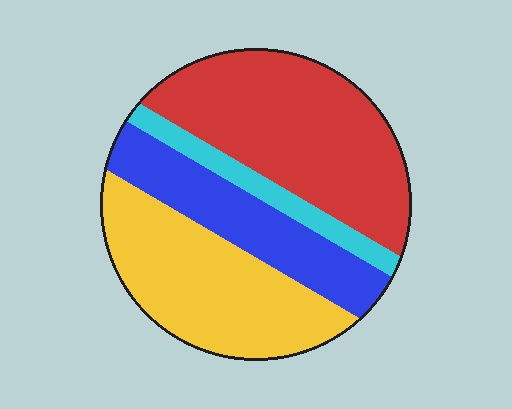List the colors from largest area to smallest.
From largest to smallest: red, yellow, blue, cyan.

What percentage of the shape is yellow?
Yellow takes up about one third (1/3) of the shape.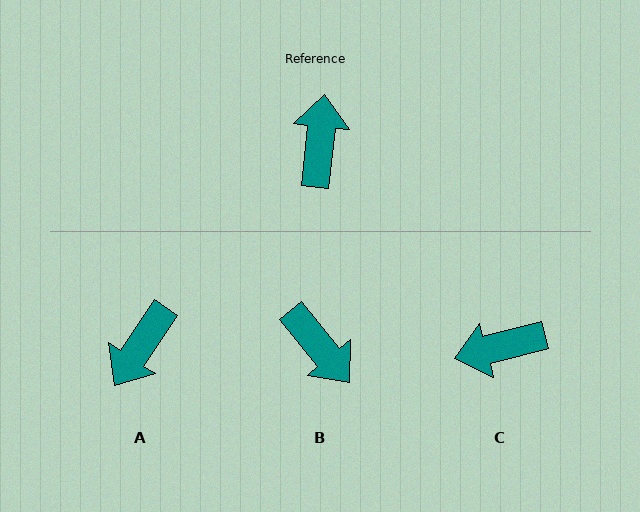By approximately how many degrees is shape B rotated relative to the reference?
Approximately 135 degrees clockwise.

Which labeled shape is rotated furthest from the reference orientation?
A, about 153 degrees away.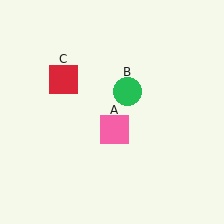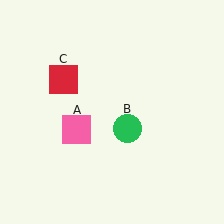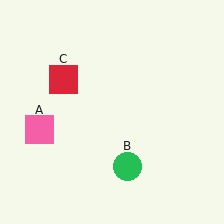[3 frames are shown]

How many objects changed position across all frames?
2 objects changed position: pink square (object A), green circle (object B).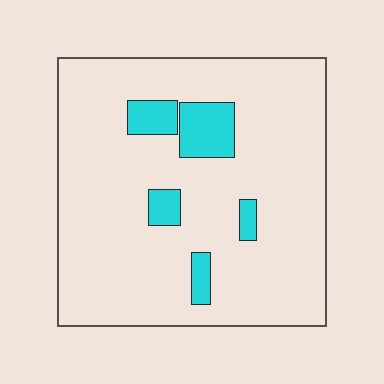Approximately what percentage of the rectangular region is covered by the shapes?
Approximately 10%.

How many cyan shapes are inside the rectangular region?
5.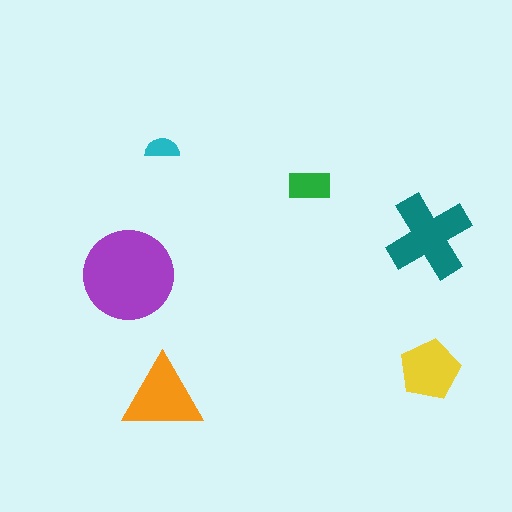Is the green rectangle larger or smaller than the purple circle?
Smaller.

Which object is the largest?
The purple circle.